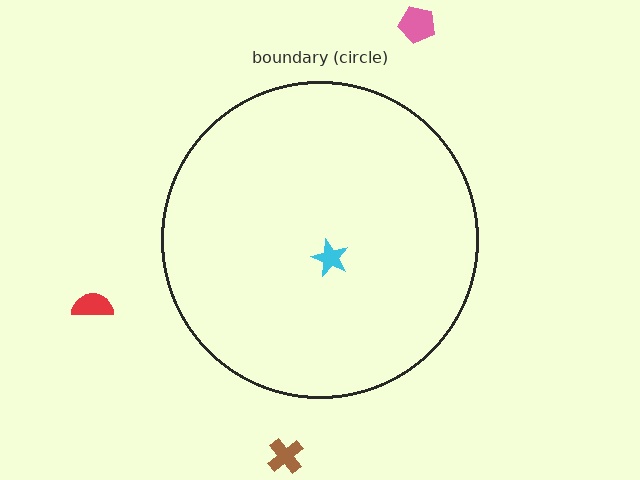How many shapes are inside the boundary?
1 inside, 3 outside.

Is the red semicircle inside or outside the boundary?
Outside.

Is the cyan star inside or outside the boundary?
Inside.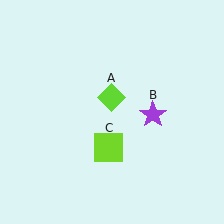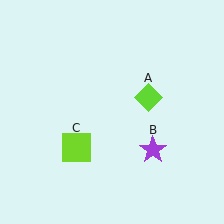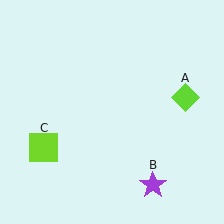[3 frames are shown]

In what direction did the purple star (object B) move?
The purple star (object B) moved down.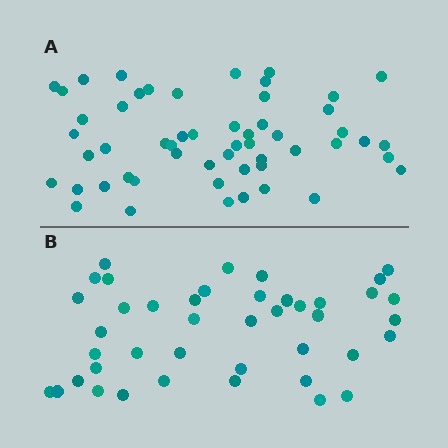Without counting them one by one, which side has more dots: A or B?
Region A (the top region) has more dots.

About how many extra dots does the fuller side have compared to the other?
Region A has roughly 12 or so more dots than region B.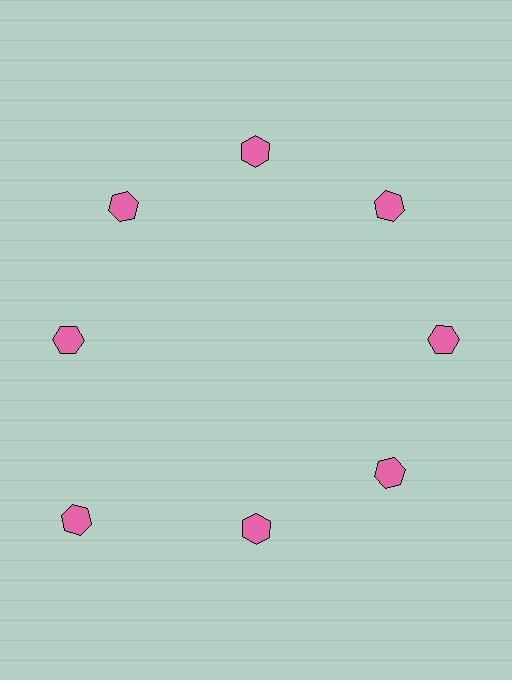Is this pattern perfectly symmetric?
No. The 8 pink hexagons are arranged in a ring, but one element near the 8 o'clock position is pushed outward from the center, breaking the 8-fold rotational symmetry.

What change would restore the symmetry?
The symmetry would be restored by moving it inward, back onto the ring so that all 8 hexagons sit at equal angles and equal distance from the center.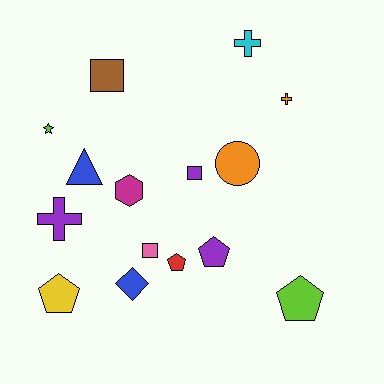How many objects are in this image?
There are 15 objects.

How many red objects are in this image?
There is 1 red object.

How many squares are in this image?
There are 3 squares.